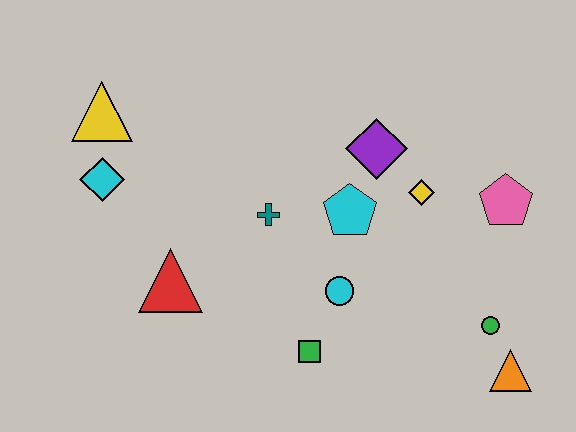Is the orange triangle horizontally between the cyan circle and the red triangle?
No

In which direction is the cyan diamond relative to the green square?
The cyan diamond is to the left of the green square.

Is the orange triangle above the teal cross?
No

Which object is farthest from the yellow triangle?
The orange triangle is farthest from the yellow triangle.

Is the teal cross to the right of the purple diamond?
No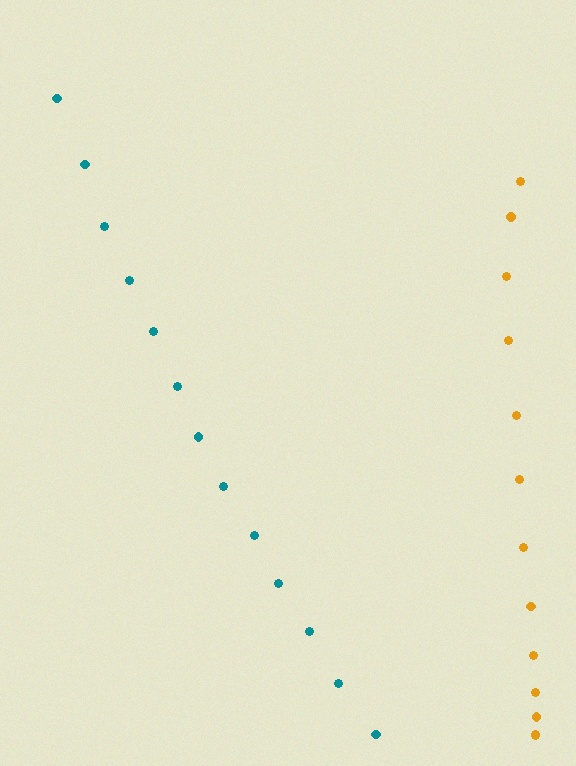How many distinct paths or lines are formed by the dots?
There are 2 distinct paths.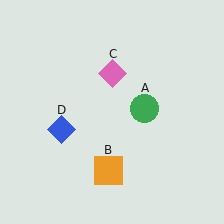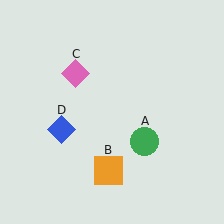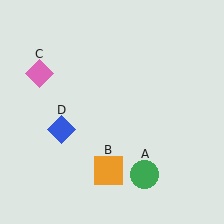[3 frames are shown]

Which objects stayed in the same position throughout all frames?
Orange square (object B) and blue diamond (object D) remained stationary.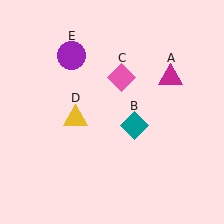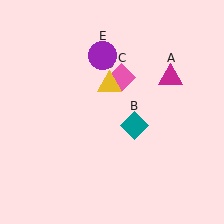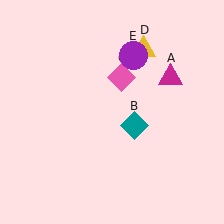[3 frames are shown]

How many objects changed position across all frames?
2 objects changed position: yellow triangle (object D), purple circle (object E).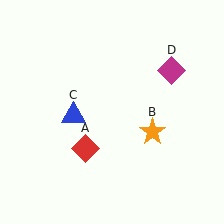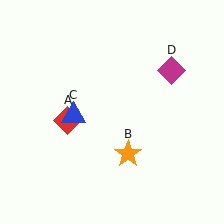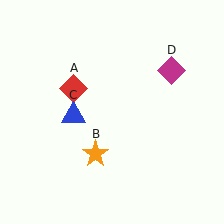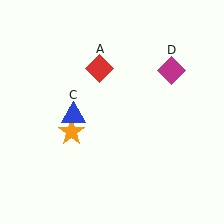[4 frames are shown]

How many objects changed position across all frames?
2 objects changed position: red diamond (object A), orange star (object B).